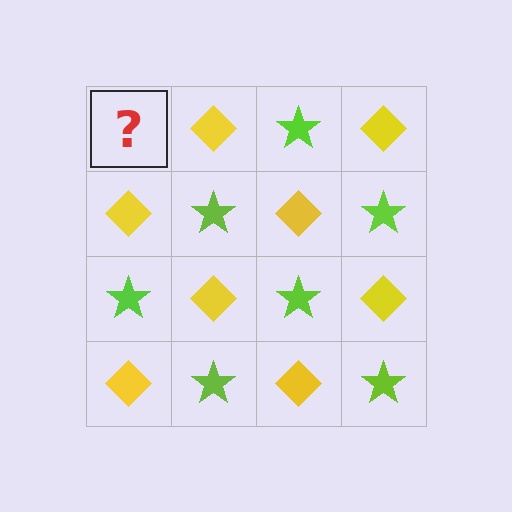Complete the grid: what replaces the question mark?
The question mark should be replaced with a lime star.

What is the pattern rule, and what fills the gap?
The rule is that it alternates lime star and yellow diamond in a checkerboard pattern. The gap should be filled with a lime star.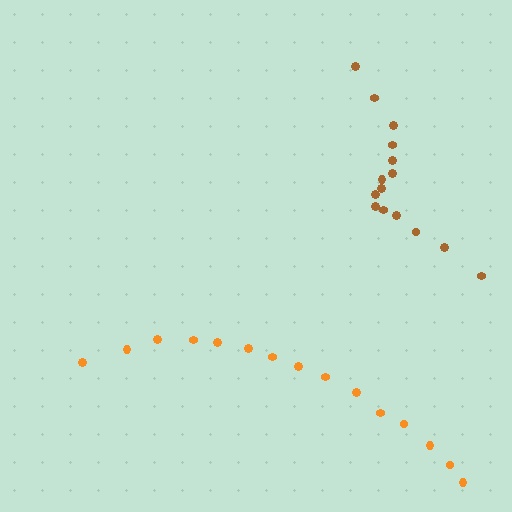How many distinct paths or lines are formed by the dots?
There are 2 distinct paths.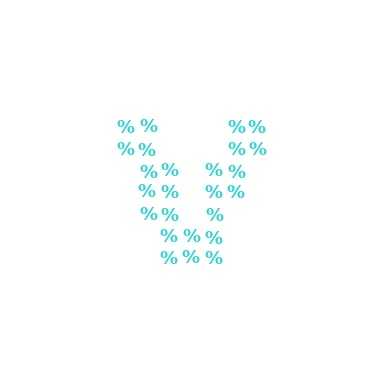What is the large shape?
The large shape is the letter V.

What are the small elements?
The small elements are percent signs.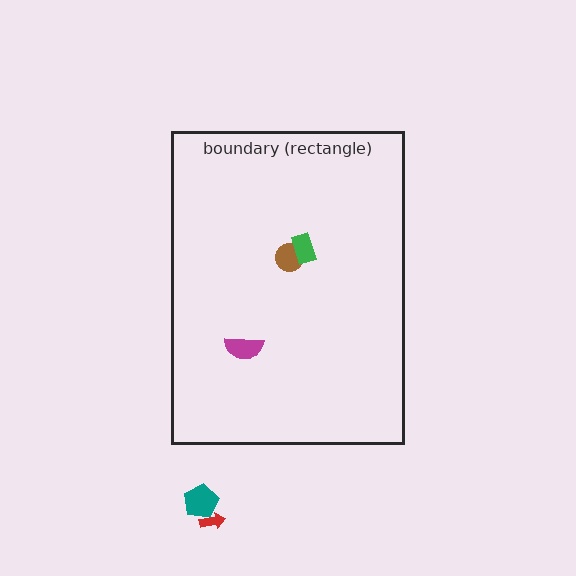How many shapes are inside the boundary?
3 inside, 2 outside.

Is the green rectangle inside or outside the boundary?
Inside.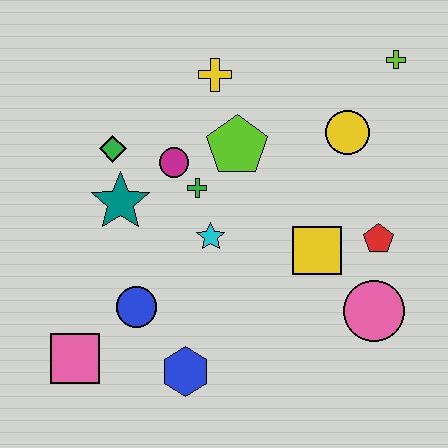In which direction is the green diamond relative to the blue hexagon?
The green diamond is above the blue hexagon.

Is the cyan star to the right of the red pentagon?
No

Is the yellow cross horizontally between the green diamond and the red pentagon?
Yes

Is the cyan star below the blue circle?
No